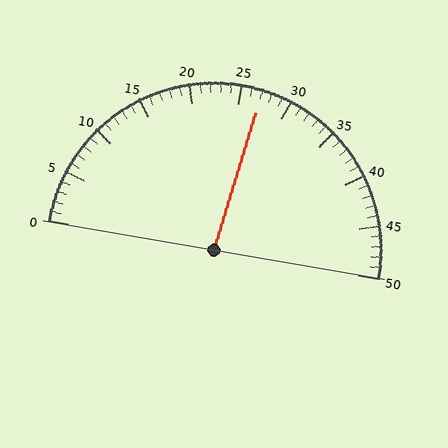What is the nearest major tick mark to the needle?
The nearest major tick mark is 25.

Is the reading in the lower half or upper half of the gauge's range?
The reading is in the upper half of the range (0 to 50).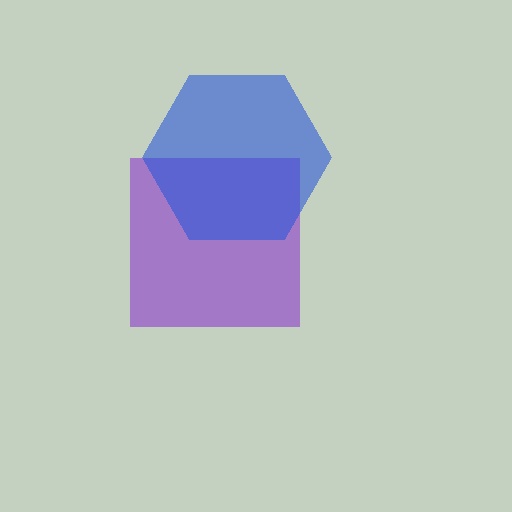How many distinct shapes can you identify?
There are 2 distinct shapes: a purple square, a blue hexagon.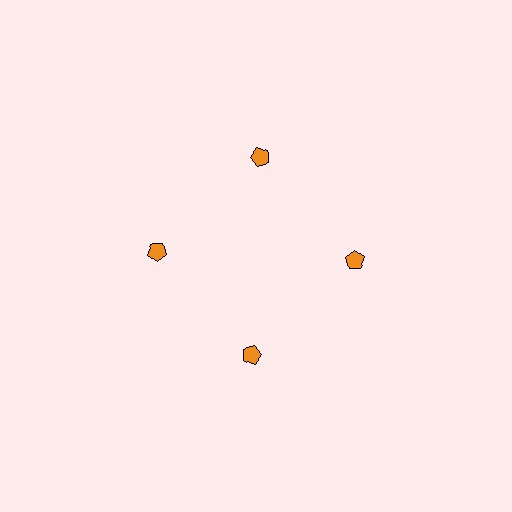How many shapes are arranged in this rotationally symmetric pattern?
There are 4 shapes, arranged in 4 groups of 1.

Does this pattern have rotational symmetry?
Yes, this pattern has 4-fold rotational symmetry. It looks the same after rotating 90 degrees around the center.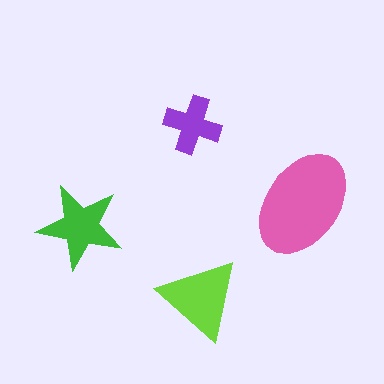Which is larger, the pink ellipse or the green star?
The pink ellipse.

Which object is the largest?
The pink ellipse.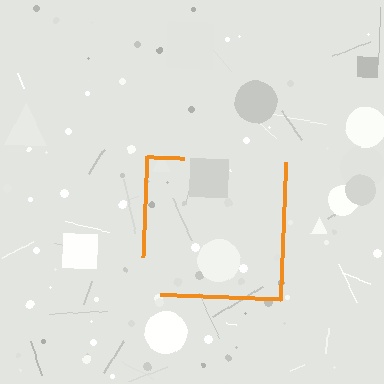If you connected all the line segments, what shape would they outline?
They would outline a square.